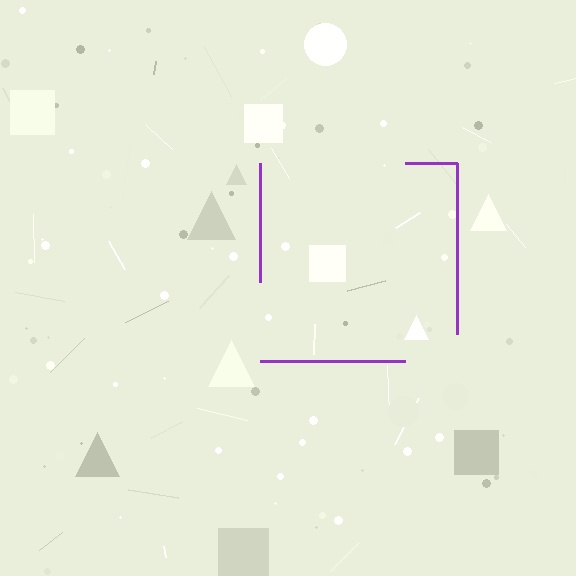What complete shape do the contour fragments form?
The contour fragments form a square.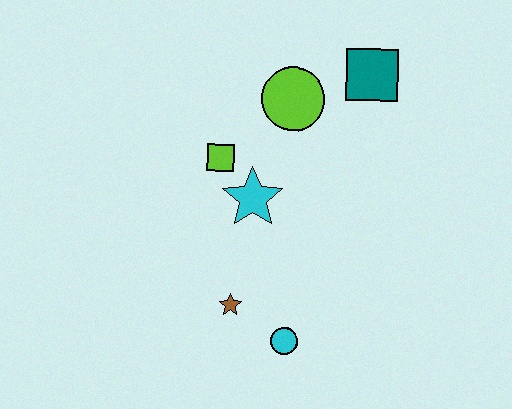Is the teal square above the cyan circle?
Yes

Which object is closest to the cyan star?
The lime square is closest to the cyan star.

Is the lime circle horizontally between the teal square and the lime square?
Yes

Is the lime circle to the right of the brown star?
Yes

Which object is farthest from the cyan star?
The teal square is farthest from the cyan star.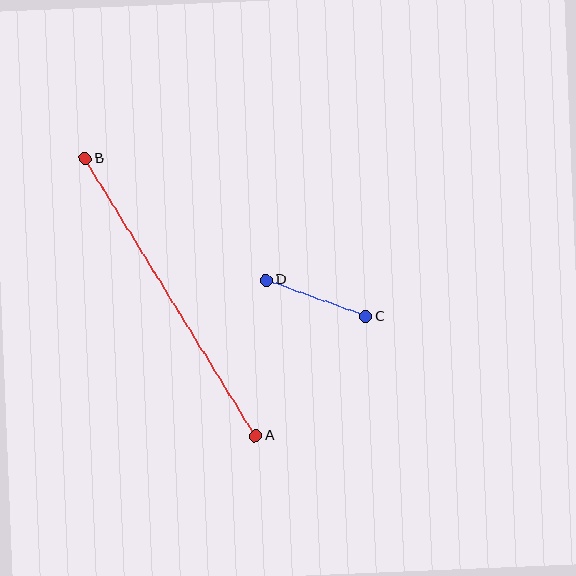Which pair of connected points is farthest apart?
Points A and B are farthest apart.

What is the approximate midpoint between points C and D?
The midpoint is at approximately (316, 298) pixels.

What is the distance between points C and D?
The distance is approximately 106 pixels.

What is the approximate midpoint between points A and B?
The midpoint is at approximately (171, 297) pixels.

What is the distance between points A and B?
The distance is approximately 326 pixels.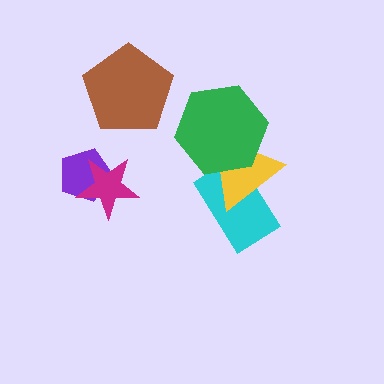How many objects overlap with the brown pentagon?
0 objects overlap with the brown pentagon.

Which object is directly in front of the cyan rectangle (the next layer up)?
The yellow triangle is directly in front of the cyan rectangle.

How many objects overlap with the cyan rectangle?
2 objects overlap with the cyan rectangle.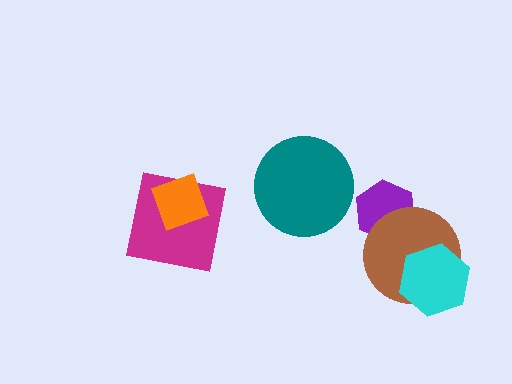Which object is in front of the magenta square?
The orange diamond is in front of the magenta square.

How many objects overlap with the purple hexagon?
1 object overlaps with the purple hexagon.